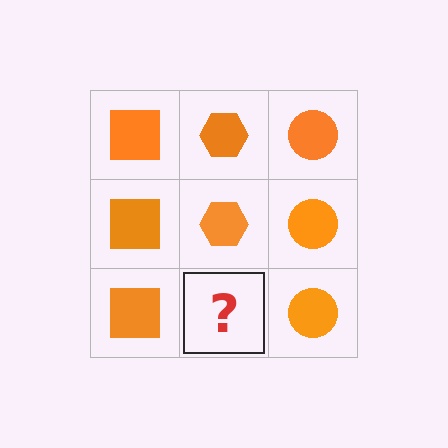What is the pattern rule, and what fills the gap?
The rule is that each column has a consistent shape. The gap should be filled with an orange hexagon.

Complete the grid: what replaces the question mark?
The question mark should be replaced with an orange hexagon.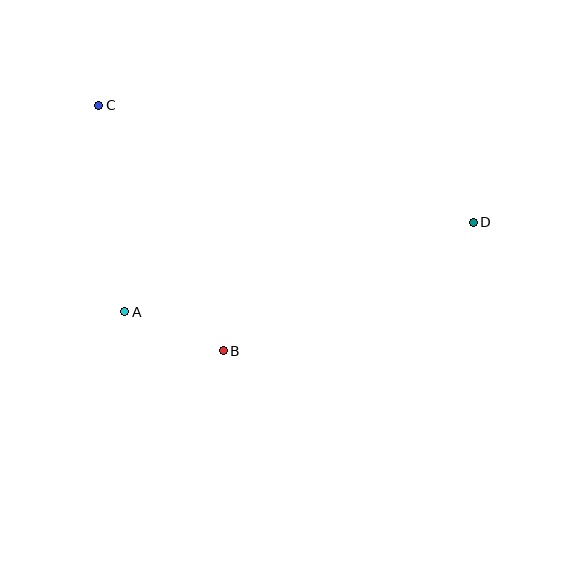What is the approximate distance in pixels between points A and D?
The distance between A and D is approximately 360 pixels.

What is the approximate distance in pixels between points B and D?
The distance between B and D is approximately 281 pixels.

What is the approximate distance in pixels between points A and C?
The distance between A and C is approximately 208 pixels.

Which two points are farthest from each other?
Points C and D are farthest from each other.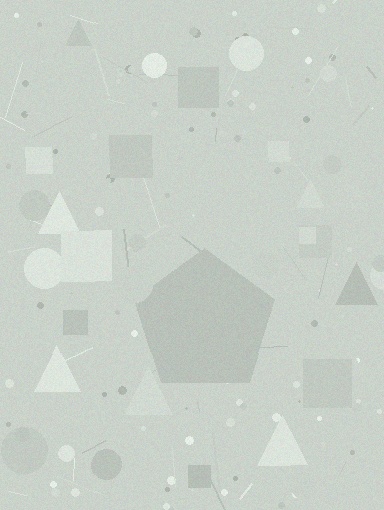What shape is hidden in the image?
A pentagon is hidden in the image.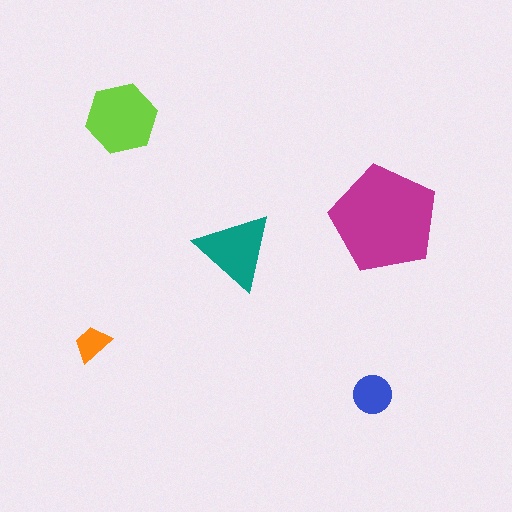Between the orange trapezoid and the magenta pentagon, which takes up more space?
The magenta pentagon.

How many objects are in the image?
There are 5 objects in the image.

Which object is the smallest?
The orange trapezoid.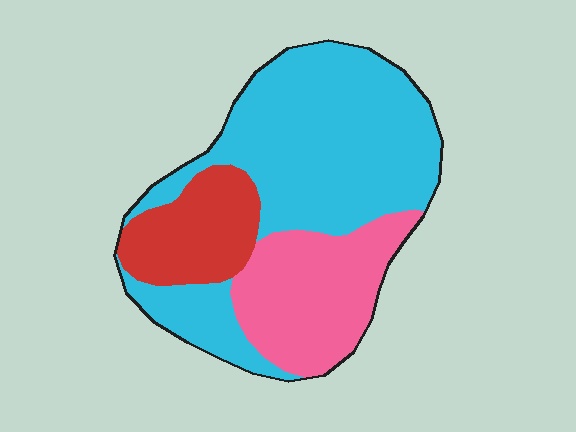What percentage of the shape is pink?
Pink takes up about one quarter (1/4) of the shape.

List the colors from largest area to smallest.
From largest to smallest: cyan, pink, red.